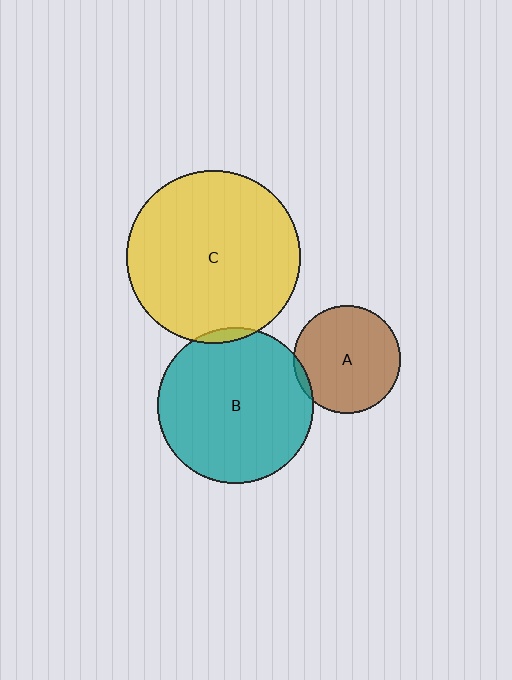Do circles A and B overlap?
Yes.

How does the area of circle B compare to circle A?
Approximately 2.1 times.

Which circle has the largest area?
Circle C (yellow).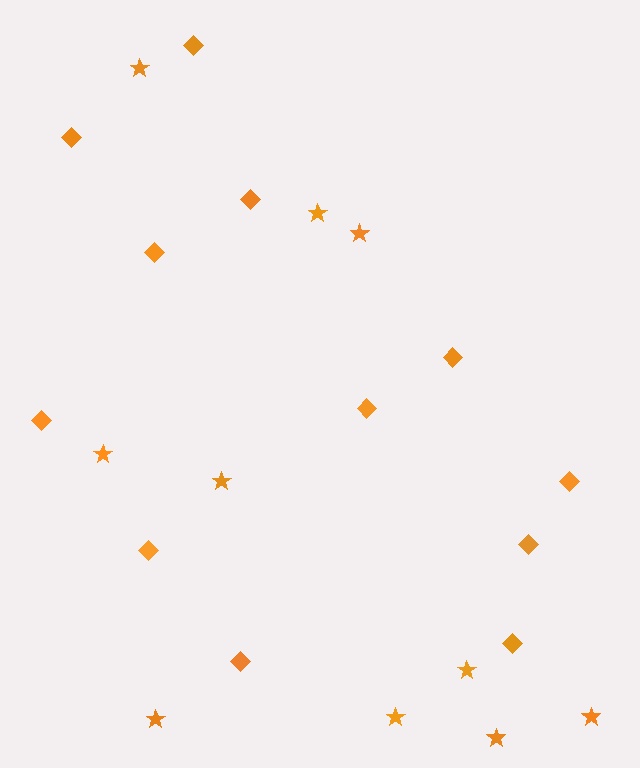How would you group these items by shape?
There are 2 groups: one group of stars (10) and one group of diamonds (12).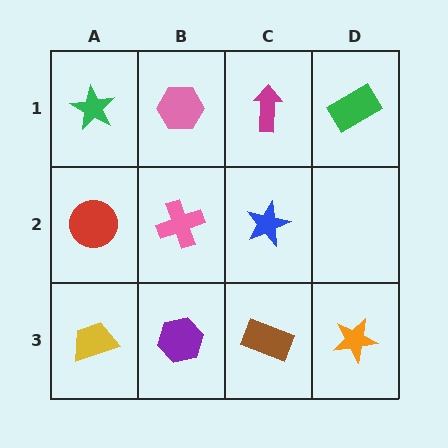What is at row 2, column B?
A pink cross.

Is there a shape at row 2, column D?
No, that cell is empty.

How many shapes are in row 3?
4 shapes.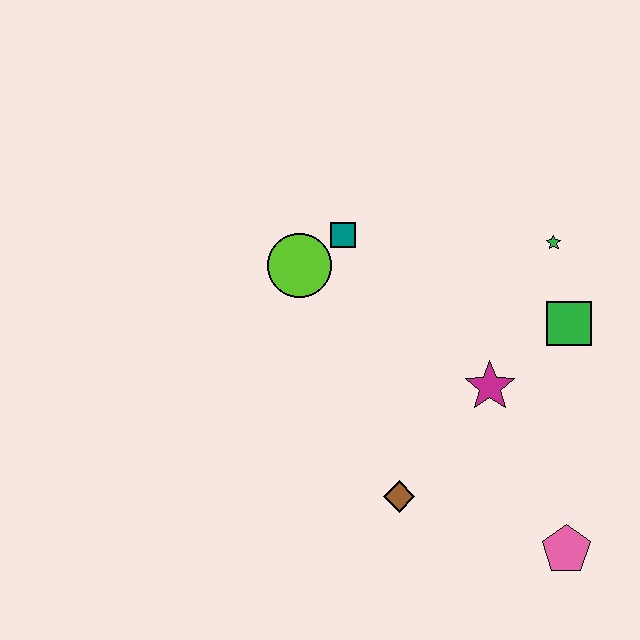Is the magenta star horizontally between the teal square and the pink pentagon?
Yes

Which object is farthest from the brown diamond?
The green star is farthest from the brown diamond.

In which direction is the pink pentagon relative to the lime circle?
The pink pentagon is below the lime circle.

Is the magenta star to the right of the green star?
No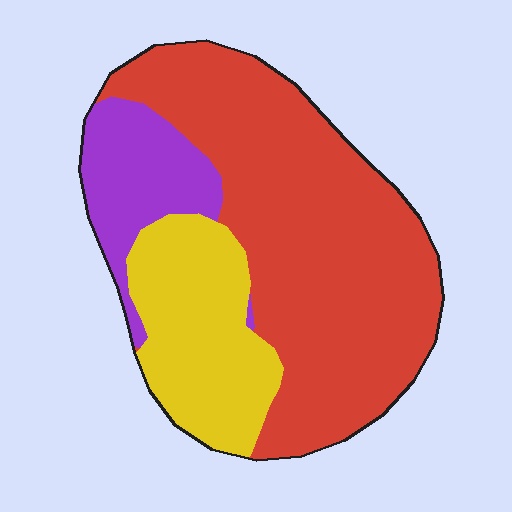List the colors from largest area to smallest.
From largest to smallest: red, yellow, purple.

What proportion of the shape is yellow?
Yellow takes up about one quarter (1/4) of the shape.